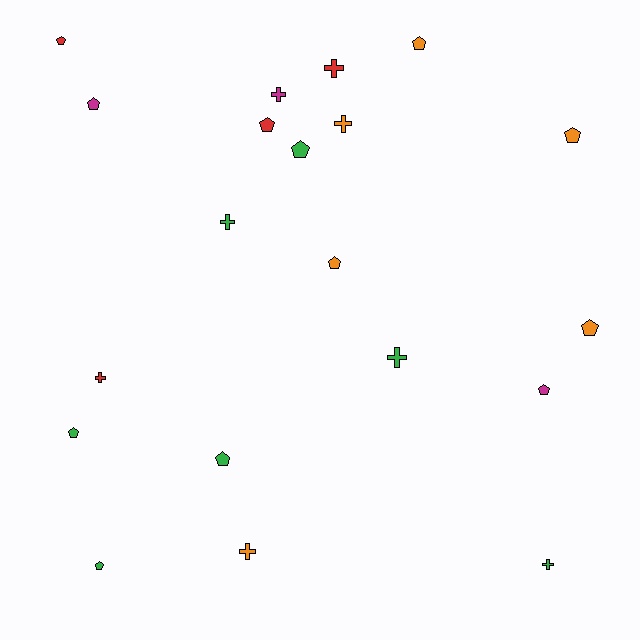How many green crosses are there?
There are 3 green crosses.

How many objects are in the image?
There are 20 objects.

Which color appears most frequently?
Green, with 7 objects.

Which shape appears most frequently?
Pentagon, with 12 objects.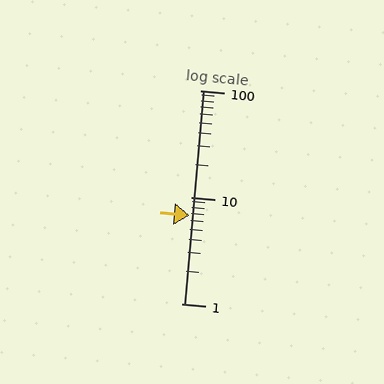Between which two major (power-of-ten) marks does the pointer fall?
The pointer is between 1 and 10.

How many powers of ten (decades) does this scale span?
The scale spans 2 decades, from 1 to 100.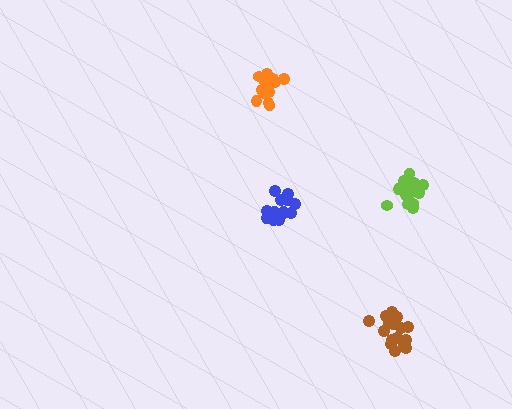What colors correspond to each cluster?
The clusters are colored: orange, blue, brown, lime.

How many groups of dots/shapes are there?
There are 4 groups.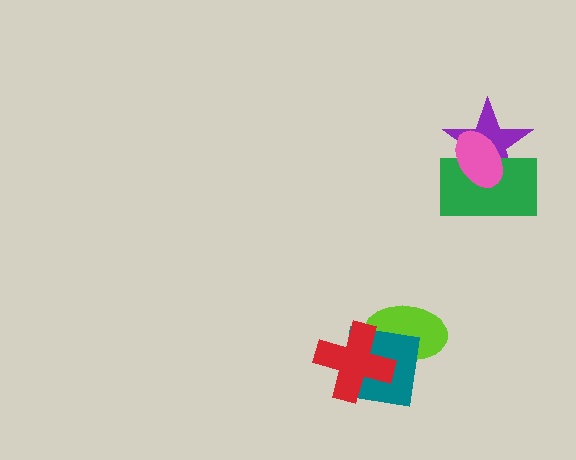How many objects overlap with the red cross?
2 objects overlap with the red cross.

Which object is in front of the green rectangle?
The pink ellipse is in front of the green rectangle.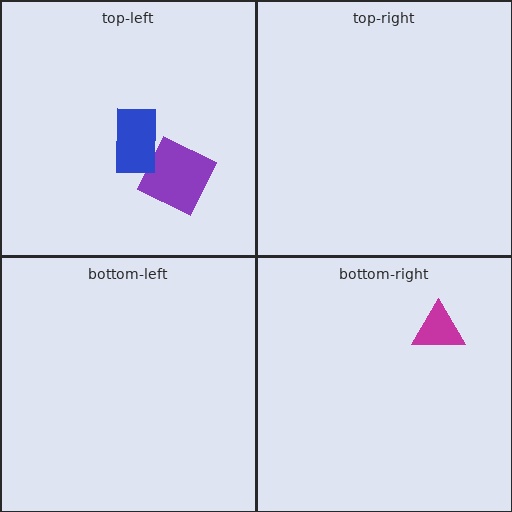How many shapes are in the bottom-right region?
1.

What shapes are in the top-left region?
The purple diamond, the blue rectangle.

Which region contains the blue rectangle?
The top-left region.